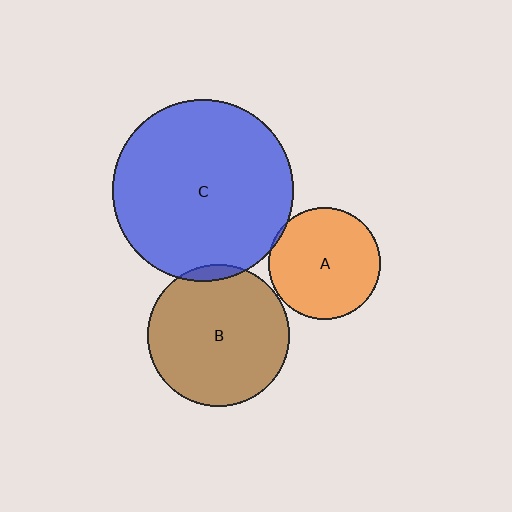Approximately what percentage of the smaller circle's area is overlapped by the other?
Approximately 5%.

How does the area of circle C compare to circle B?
Approximately 1.6 times.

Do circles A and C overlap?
Yes.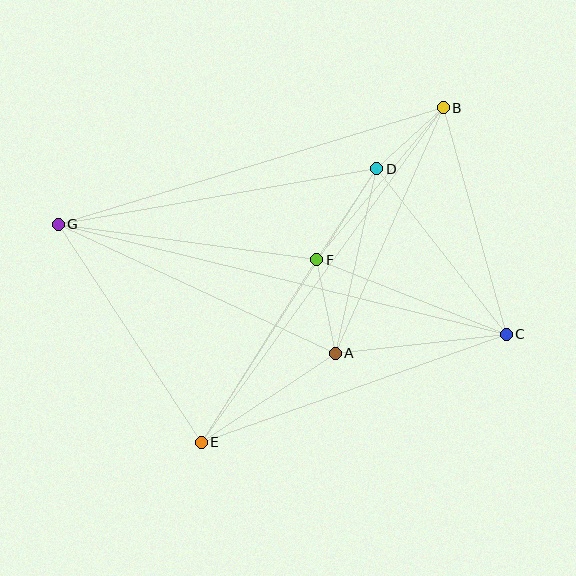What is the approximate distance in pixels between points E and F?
The distance between E and F is approximately 216 pixels.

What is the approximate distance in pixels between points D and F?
The distance between D and F is approximately 109 pixels.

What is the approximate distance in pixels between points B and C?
The distance between B and C is approximately 235 pixels.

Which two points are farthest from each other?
Points C and G are farthest from each other.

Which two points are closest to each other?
Points B and D are closest to each other.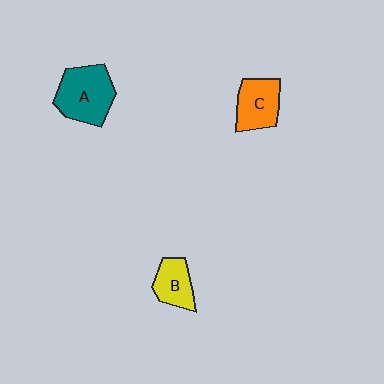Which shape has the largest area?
Shape A (teal).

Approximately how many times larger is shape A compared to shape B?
Approximately 1.7 times.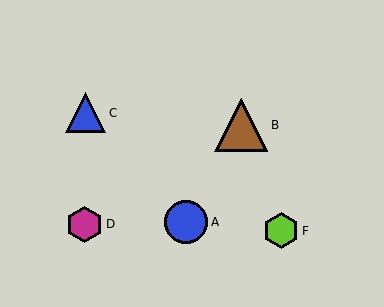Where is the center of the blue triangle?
The center of the blue triangle is at (85, 113).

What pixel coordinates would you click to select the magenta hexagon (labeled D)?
Click at (84, 224) to select the magenta hexagon D.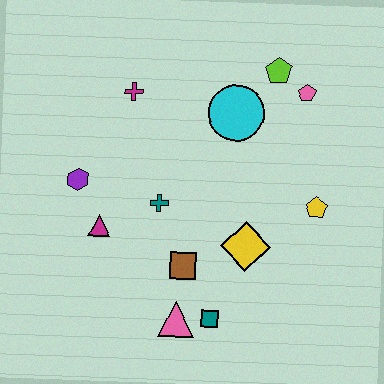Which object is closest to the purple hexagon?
The magenta triangle is closest to the purple hexagon.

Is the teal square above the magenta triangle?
No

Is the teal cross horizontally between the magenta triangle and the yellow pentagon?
Yes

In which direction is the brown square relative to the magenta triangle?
The brown square is to the right of the magenta triangle.